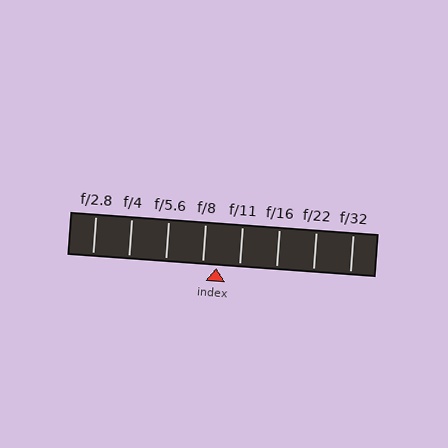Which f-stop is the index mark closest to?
The index mark is closest to f/8.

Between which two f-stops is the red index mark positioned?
The index mark is between f/8 and f/11.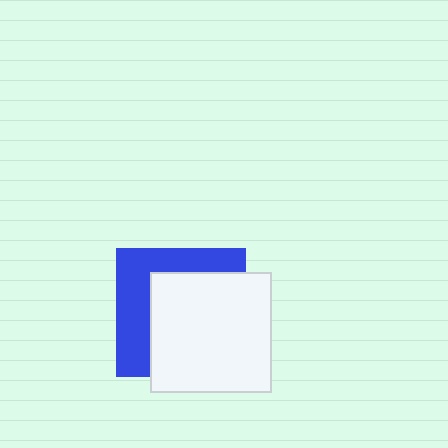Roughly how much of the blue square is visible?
A small part of it is visible (roughly 40%).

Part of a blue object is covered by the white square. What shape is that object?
It is a square.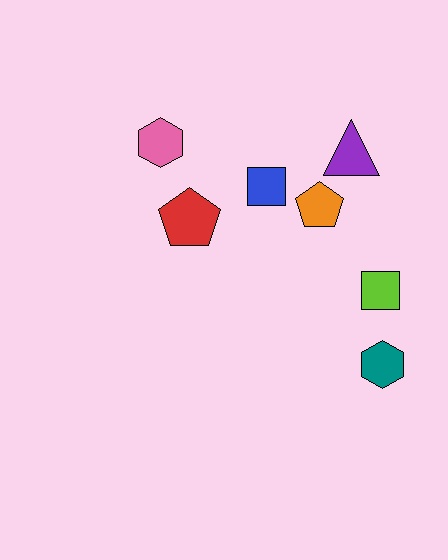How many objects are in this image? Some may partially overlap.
There are 7 objects.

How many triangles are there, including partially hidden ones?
There is 1 triangle.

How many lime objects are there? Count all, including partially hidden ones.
There is 1 lime object.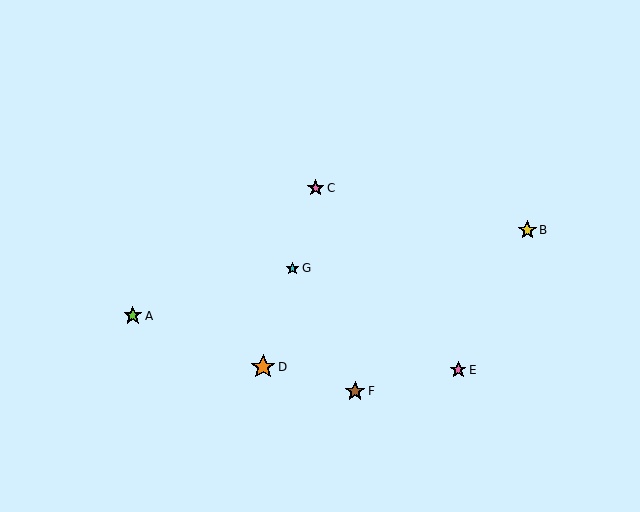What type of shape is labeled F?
Shape F is a brown star.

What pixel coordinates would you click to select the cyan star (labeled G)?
Click at (292, 268) to select the cyan star G.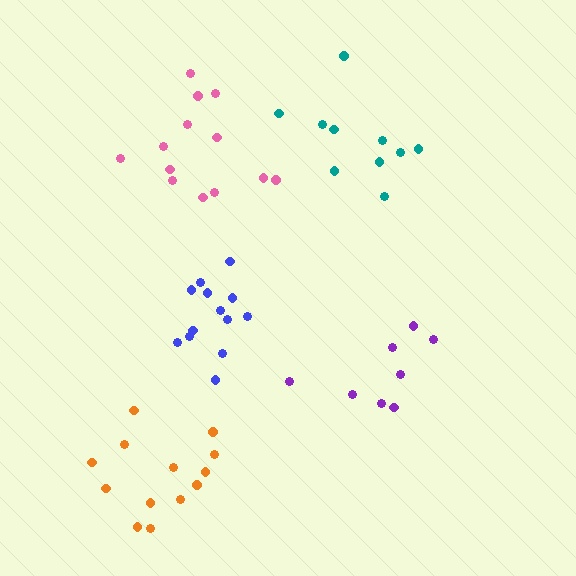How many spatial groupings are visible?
There are 5 spatial groupings.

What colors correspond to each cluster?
The clusters are colored: blue, pink, purple, orange, teal.